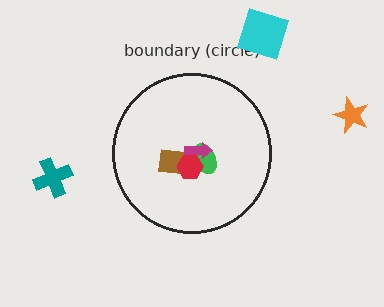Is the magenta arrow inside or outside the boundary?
Inside.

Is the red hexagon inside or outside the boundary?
Inside.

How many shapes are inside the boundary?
4 inside, 3 outside.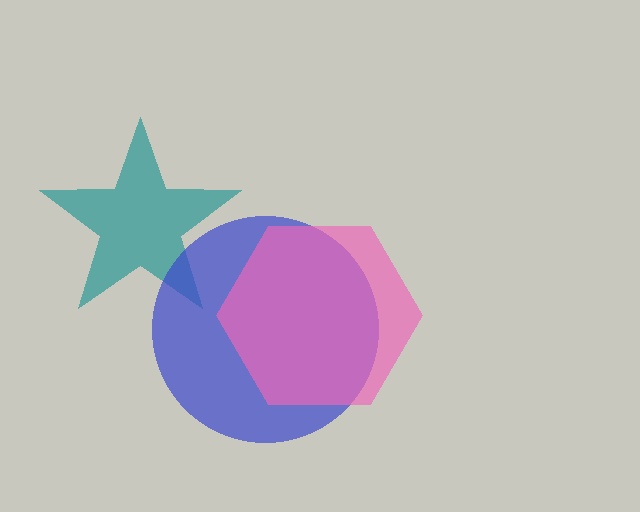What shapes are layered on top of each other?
The layered shapes are: a teal star, a blue circle, a pink hexagon.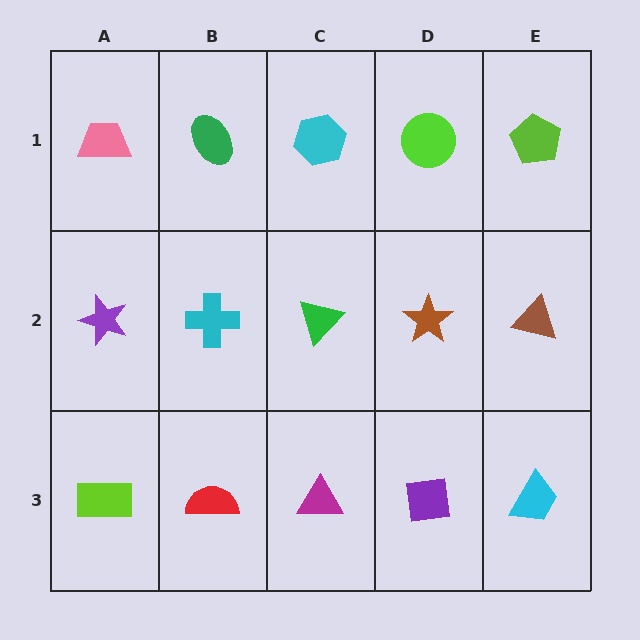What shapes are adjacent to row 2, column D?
A lime circle (row 1, column D), a purple square (row 3, column D), a green triangle (row 2, column C), a brown triangle (row 2, column E).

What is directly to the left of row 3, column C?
A red semicircle.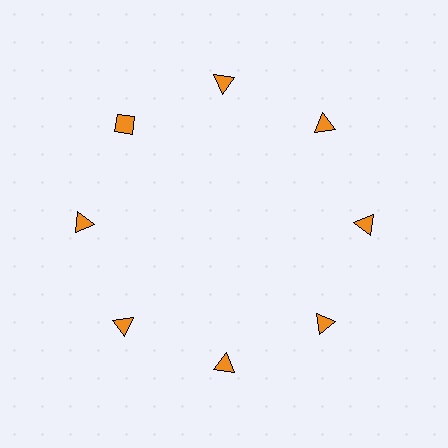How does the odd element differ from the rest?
It has a different shape: diamond instead of triangle.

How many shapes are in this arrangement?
There are 8 shapes arranged in a ring pattern.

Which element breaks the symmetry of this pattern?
The orange diamond at roughly the 10 o'clock position breaks the symmetry. All other shapes are orange triangles.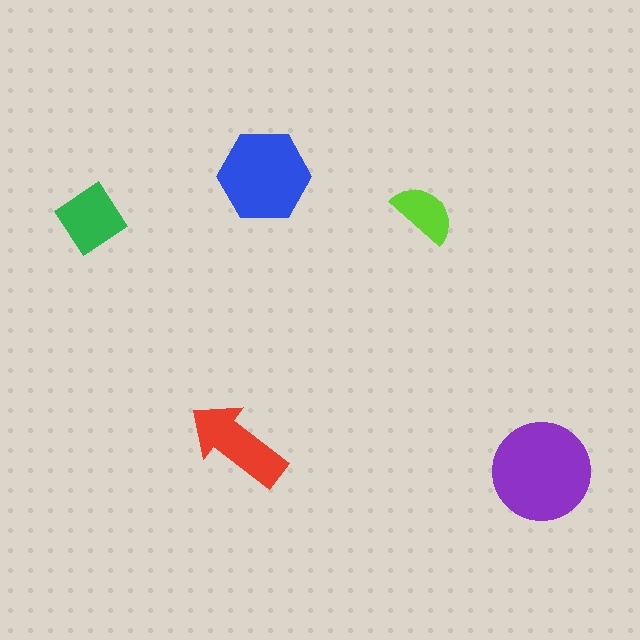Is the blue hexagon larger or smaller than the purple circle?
Smaller.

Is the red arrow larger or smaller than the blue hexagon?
Smaller.